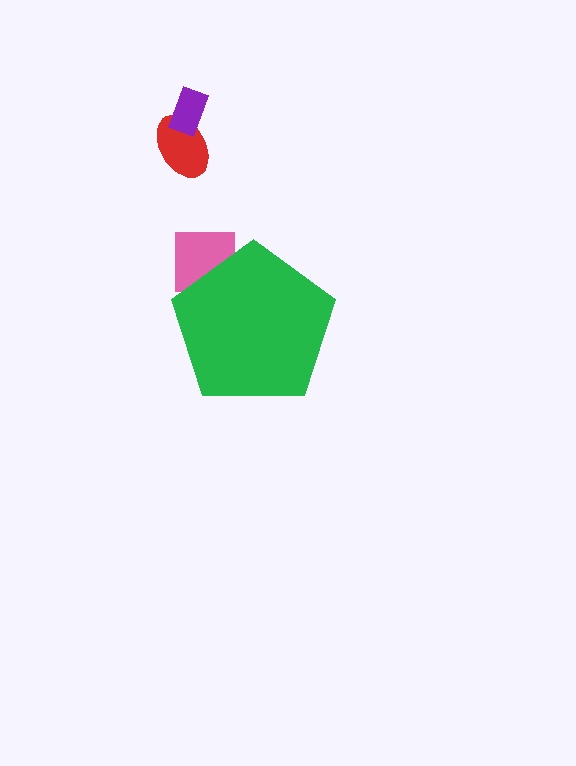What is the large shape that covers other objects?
A green pentagon.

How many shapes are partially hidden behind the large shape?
1 shape is partially hidden.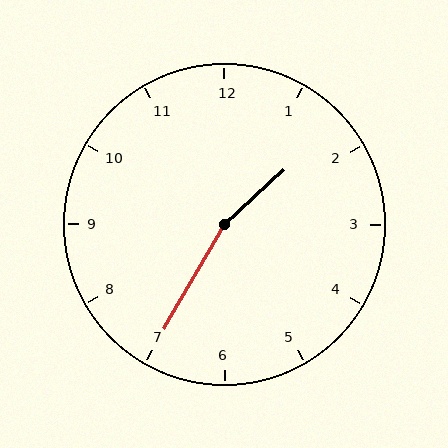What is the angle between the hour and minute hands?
Approximately 162 degrees.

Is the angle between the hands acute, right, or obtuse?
It is obtuse.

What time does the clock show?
1:35.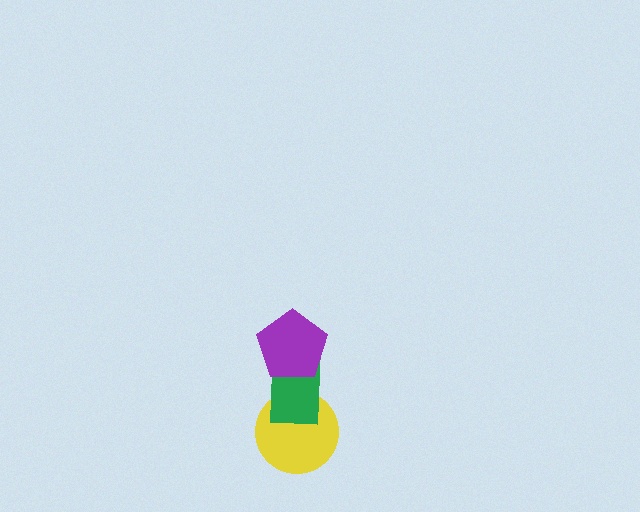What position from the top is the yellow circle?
The yellow circle is 3rd from the top.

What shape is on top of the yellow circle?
The green rectangle is on top of the yellow circle.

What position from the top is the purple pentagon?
The purple pentagon is 1st from the top.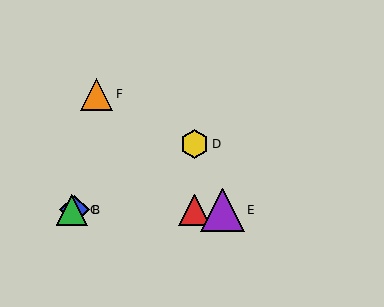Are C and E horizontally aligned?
Yes, both are at y≈210.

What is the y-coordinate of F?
Object F is at y≈94.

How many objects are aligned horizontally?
4 objects (A, B, C, E) are aligned horizontally.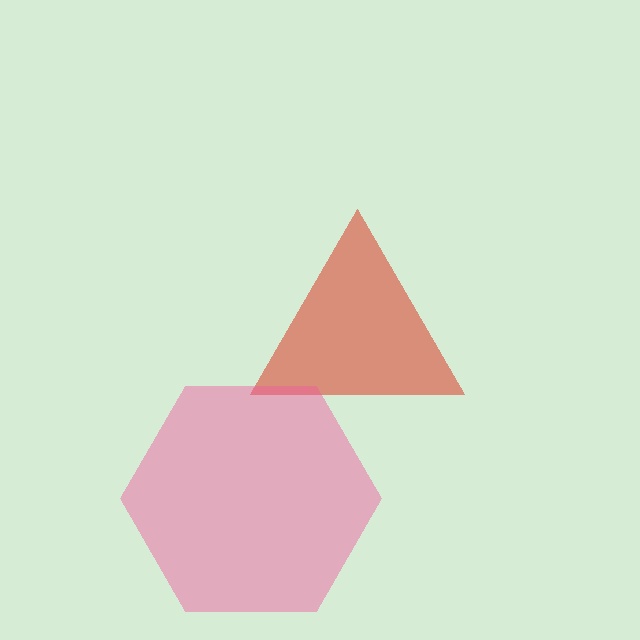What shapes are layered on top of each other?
The layered shapes are: a red triangle, a pink hexagon.